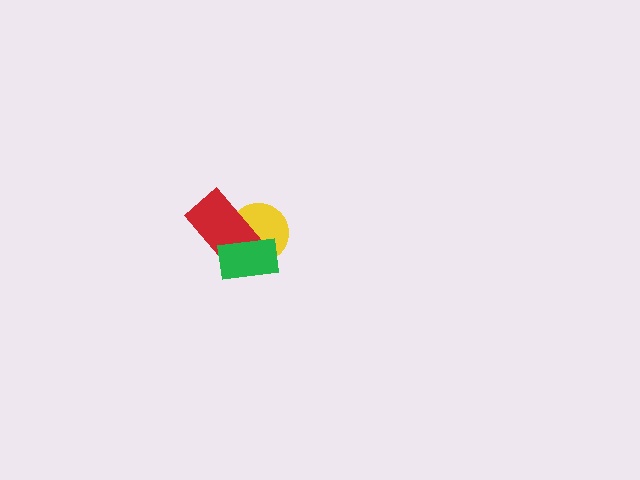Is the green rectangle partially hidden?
No, no other shape covers it.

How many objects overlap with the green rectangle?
2 objects overlap with the green rectangle.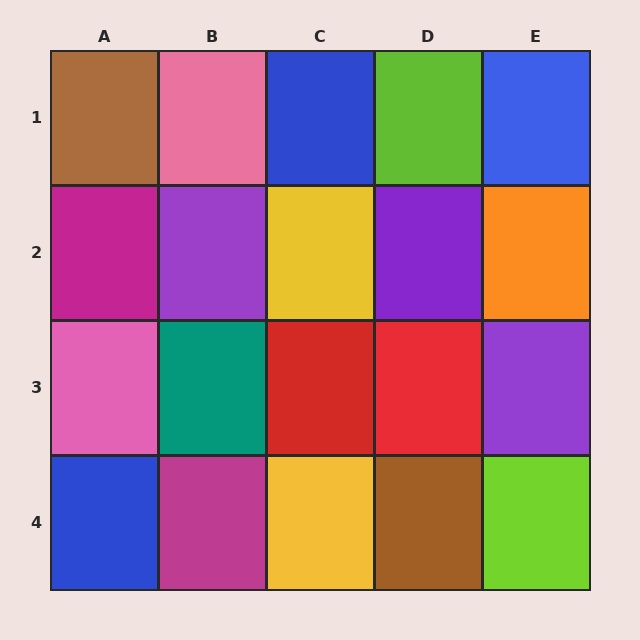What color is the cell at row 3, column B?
Teal.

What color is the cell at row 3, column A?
Pink.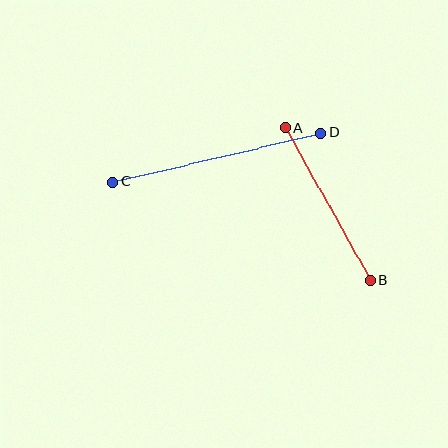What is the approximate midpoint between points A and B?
The midpoint is at approximately (328, 204) pixels.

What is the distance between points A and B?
The distance is approximately 174 pixels.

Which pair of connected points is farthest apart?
Points C and D are farthest apart.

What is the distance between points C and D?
The distance is approximately 213 pixels.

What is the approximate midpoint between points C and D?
The midpoint is at approximately (217, 157) pixels.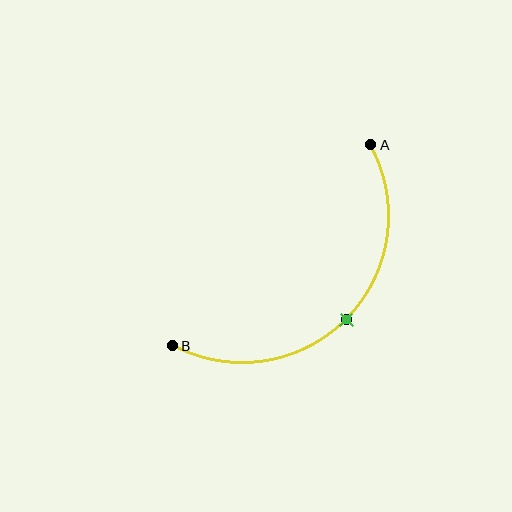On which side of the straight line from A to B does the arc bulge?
The arc bulges below and to the right of the straight line connecting A and B.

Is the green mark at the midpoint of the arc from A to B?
Yes. The green mark lies on the arc at equal arc-length from both A and B — it is the arc midpoint.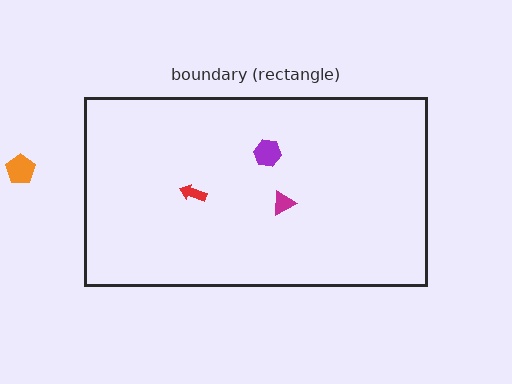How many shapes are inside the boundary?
3 inside, 1 outside.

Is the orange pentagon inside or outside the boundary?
Outside.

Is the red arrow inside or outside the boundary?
Inside.